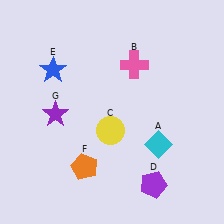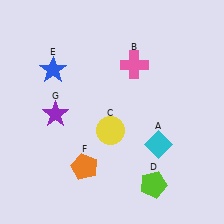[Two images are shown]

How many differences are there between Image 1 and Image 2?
There is 1 difference between the two images.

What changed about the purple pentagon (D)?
In Image 1, D is purple. In Image 2, it changed to lime.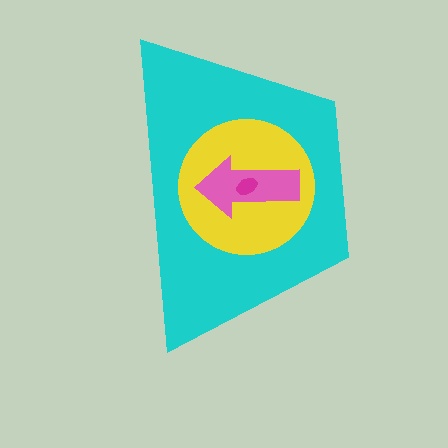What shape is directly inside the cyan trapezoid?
The yellow circle.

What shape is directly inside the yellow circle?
The pink arrow.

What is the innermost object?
The magenta ellipse.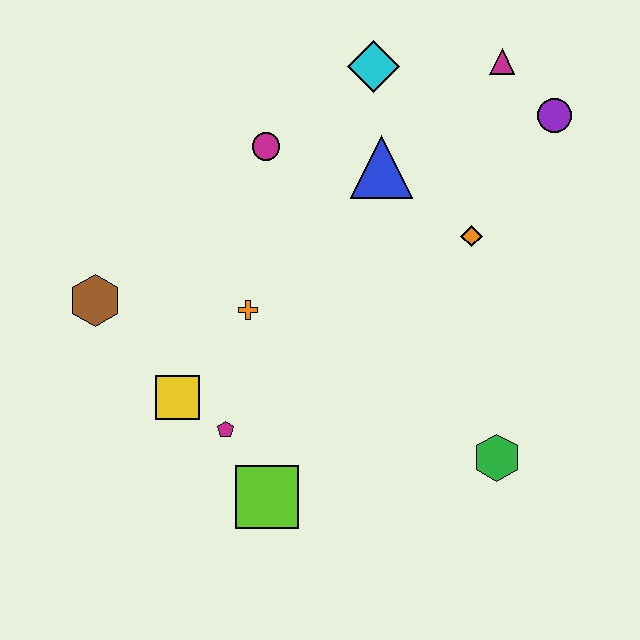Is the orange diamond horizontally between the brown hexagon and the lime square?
No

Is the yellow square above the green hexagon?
Yes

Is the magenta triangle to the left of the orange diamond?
No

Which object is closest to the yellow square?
The magenta pentagon is closest to the yellow square.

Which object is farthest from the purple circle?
The brown hexagon is farthest from the purple circle.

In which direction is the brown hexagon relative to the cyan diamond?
The brown hexagon is to the left of the cyan diamond.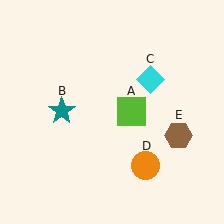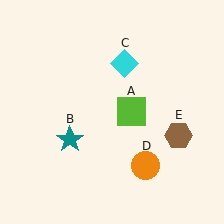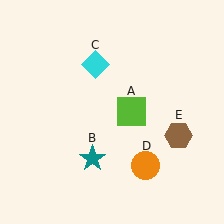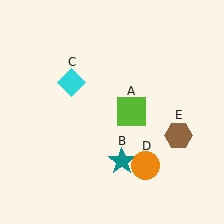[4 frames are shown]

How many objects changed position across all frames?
2 objects changed position: teal star (object B), cyan diamond (object C).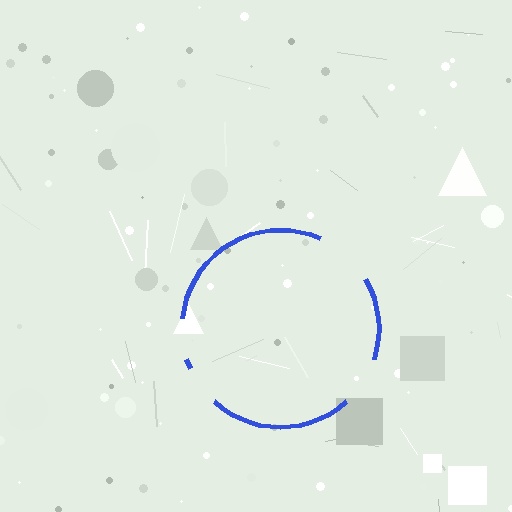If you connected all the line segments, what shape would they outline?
They would outline a circle.